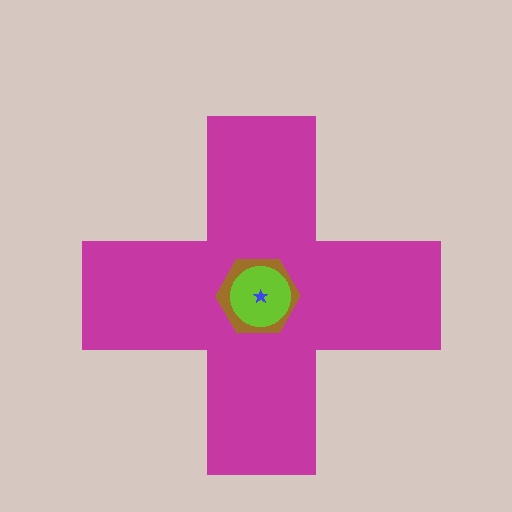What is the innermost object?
The blue star.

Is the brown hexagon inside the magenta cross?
Yes.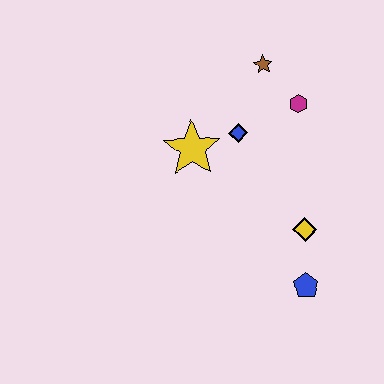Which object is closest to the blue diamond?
The yellow star is closest to the blue diamond.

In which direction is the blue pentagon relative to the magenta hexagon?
The blue pentagon is below the magenta hexagon.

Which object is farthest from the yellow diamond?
The brown star is farthest from the yellow diamond.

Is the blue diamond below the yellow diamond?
No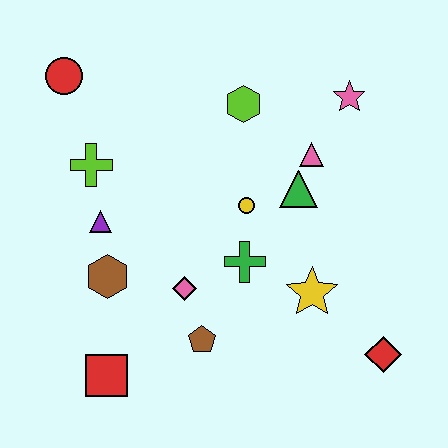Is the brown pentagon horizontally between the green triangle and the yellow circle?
No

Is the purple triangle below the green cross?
No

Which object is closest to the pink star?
The pink triangle is closest to the pink star.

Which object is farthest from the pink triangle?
The red square is farthest from the pink triangle.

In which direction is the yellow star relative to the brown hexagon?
The yellow star is to the right of the brown hexagon.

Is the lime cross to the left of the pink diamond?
Yes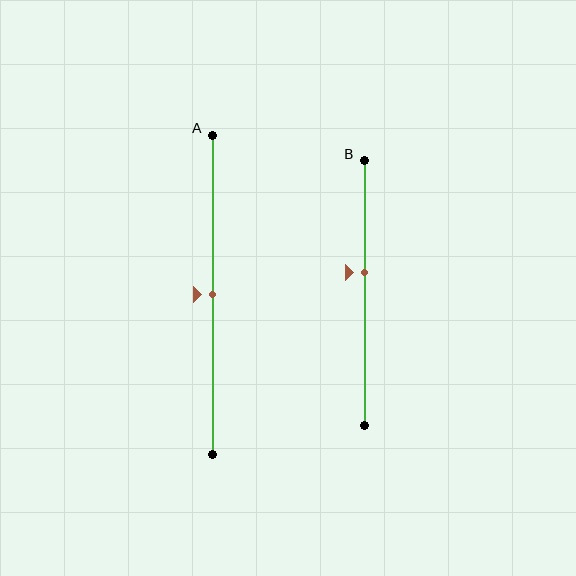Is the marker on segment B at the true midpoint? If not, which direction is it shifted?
No, the marker on segment B is shifted upward by about 8% of the segment length.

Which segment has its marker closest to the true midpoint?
Segment A has its marker closest to the true midpoint.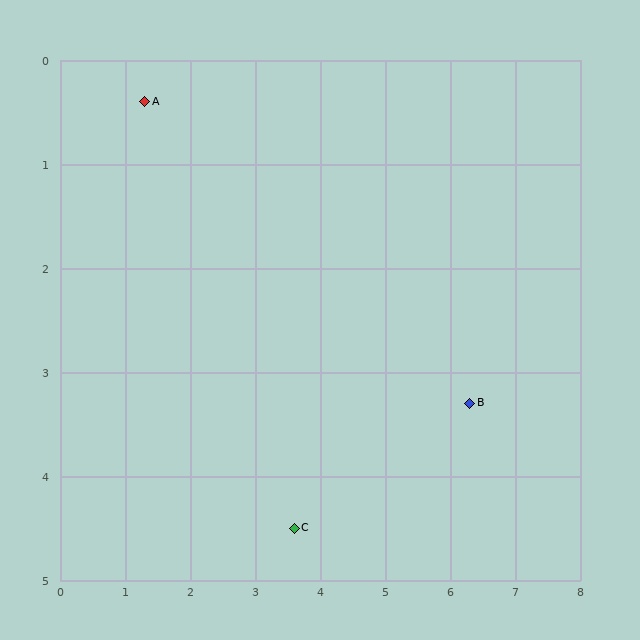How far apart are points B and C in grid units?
Points B and C are about 3.0 grid units apart.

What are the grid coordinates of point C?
Point C is at approximately (3.6, 4.5).